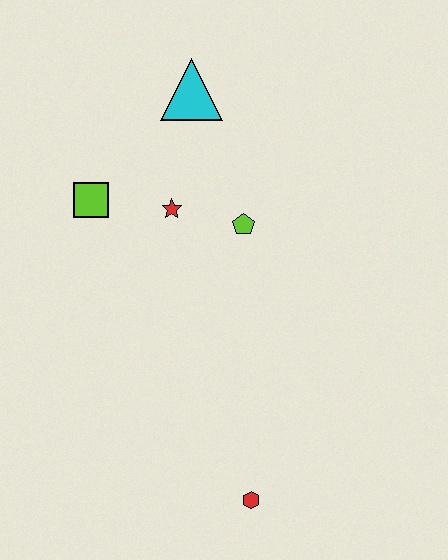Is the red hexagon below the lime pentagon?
Yes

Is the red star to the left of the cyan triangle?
Yes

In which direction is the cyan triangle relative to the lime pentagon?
The cyan triangle is above the lime pentagon.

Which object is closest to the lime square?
The red star is closest to the lime square.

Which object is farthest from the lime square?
The red hexagon is farthest from the lime square.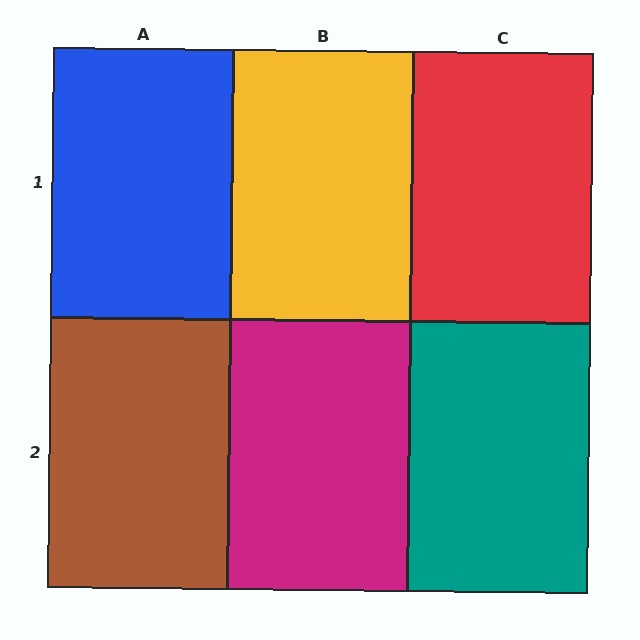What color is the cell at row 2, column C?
Teal.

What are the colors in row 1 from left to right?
Blue, yellow, red.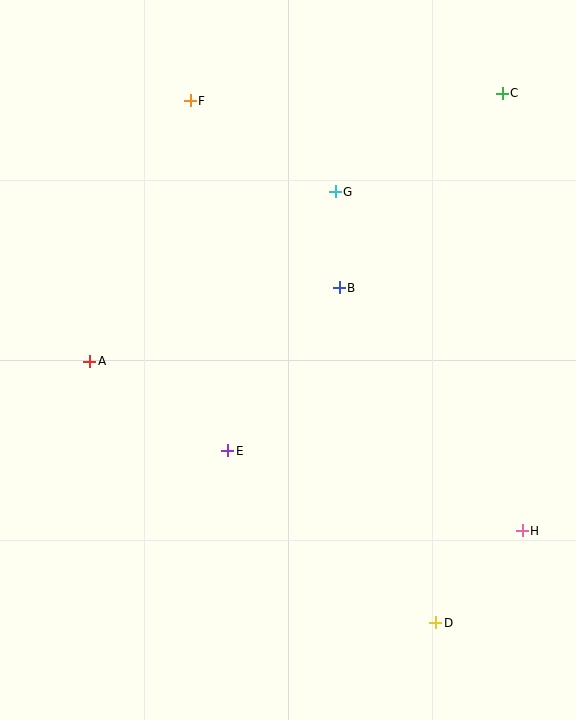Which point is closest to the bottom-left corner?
Point E is closest to the bottom-left corner.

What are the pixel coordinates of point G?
Point G is at (335, 192).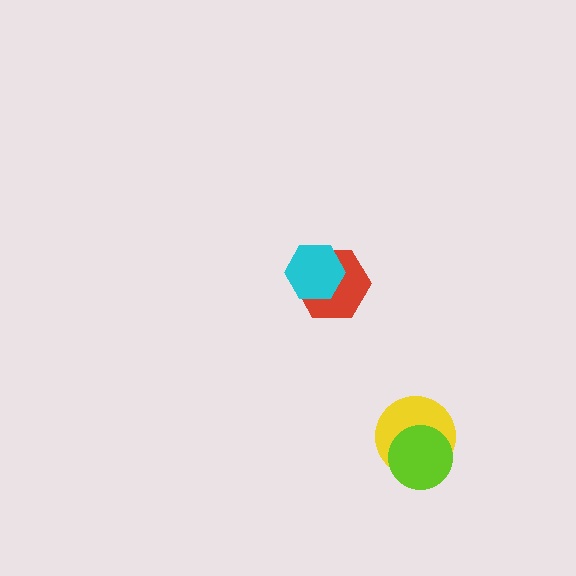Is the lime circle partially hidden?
No, no other shape covers it.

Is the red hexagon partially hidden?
Yes, it is partially covered by another shape.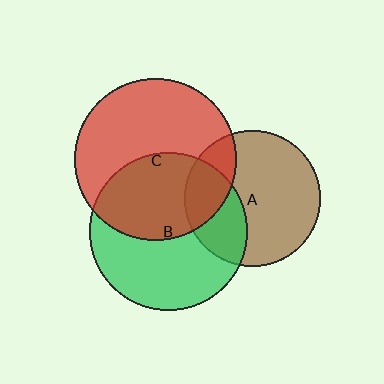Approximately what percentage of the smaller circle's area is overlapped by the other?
Approximately 45%.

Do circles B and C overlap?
Yes.